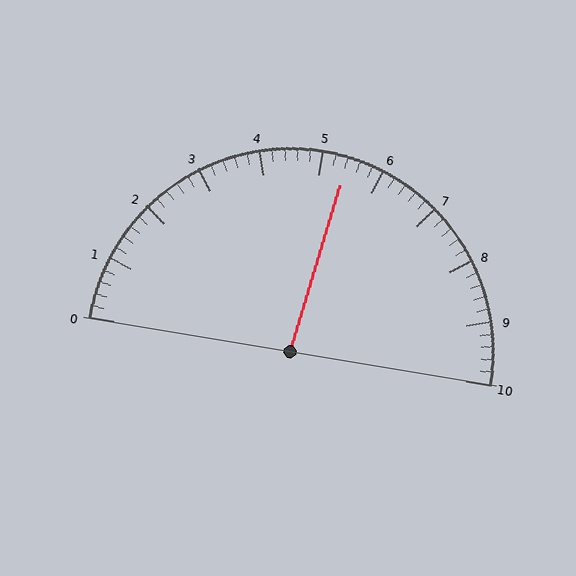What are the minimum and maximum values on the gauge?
The gauge ranges from 0 to 10.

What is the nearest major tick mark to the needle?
The nearest major tick mark is 5.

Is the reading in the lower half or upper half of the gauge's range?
The reading is in the upper half of the range (0 to 10).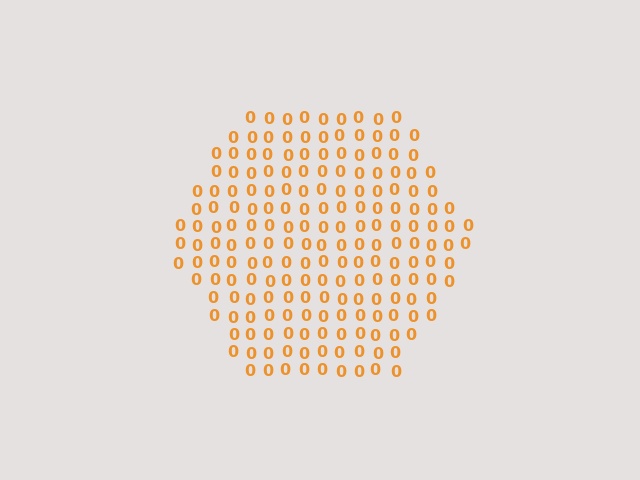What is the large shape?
The large shape is a hexagon.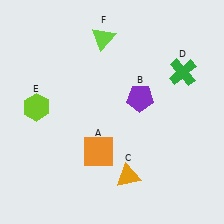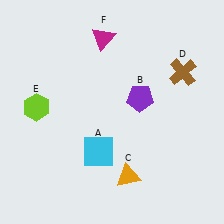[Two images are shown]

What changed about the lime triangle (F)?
In Image 1, F is lime. In Image 2, it changed to magenta.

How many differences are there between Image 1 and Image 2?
There are 3 differences between the two images.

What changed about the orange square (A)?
In Image 1, A is orange. In Image 2, it changed to cyan.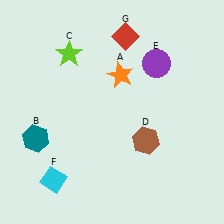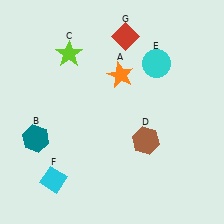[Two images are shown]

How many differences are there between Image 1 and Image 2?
There is 1 difference between the two images.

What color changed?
The circle (E) changed from purple in Image 1 to cyan in Image 2.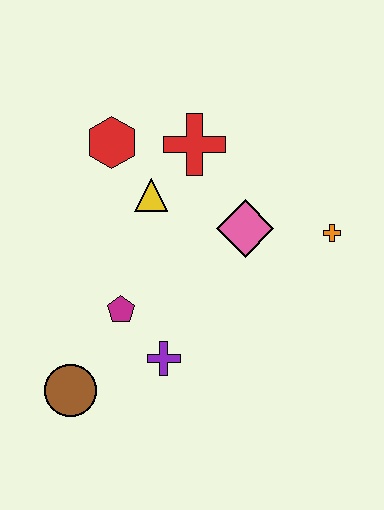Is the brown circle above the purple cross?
No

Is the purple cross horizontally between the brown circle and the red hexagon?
No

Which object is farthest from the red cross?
The brown circle is farthest from the red cross.